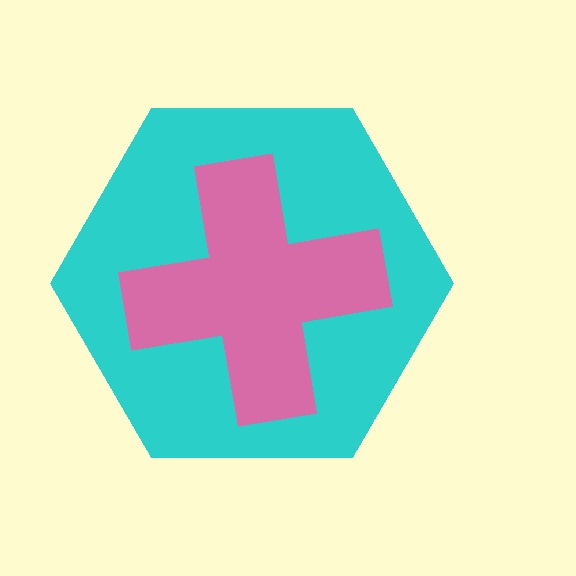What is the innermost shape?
The pink cross.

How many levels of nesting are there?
2.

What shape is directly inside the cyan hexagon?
The pink cross.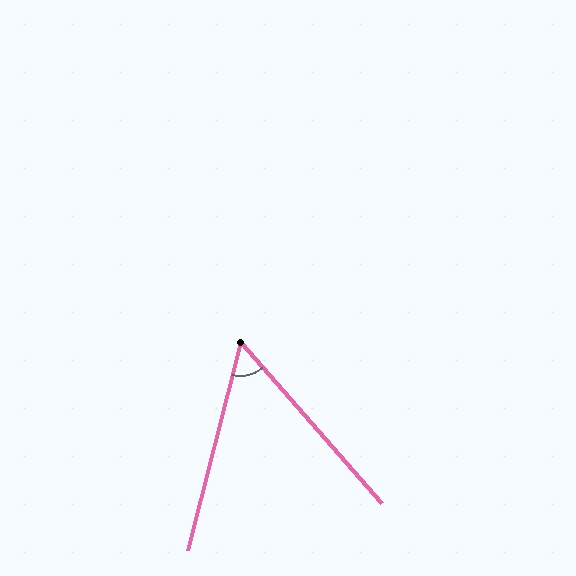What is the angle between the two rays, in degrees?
Approximately 56 degrees.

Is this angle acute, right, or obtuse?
It is acute.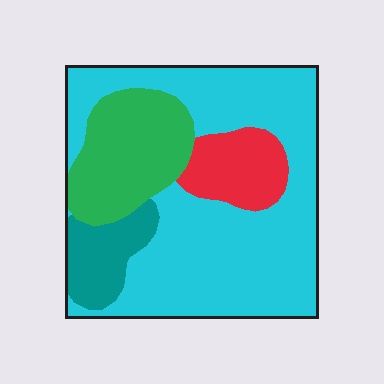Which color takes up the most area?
Cyan, at roughly 60%.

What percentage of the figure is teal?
Teal covers around 10% of the figure.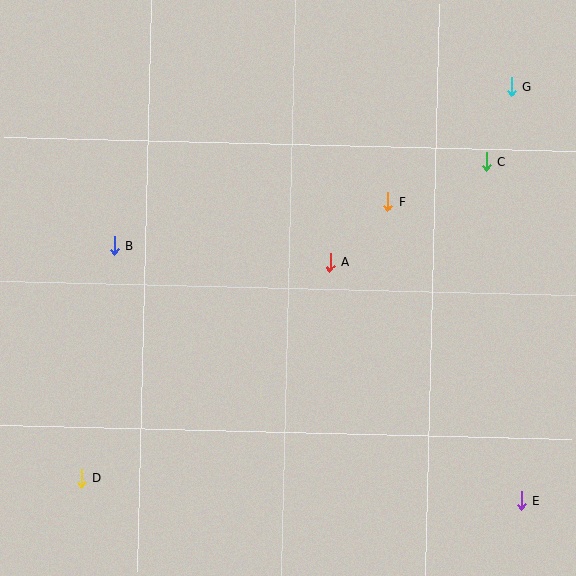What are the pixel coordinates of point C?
Point C is at (487, 162).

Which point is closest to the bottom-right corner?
Point E is closest to the bottom-right corner.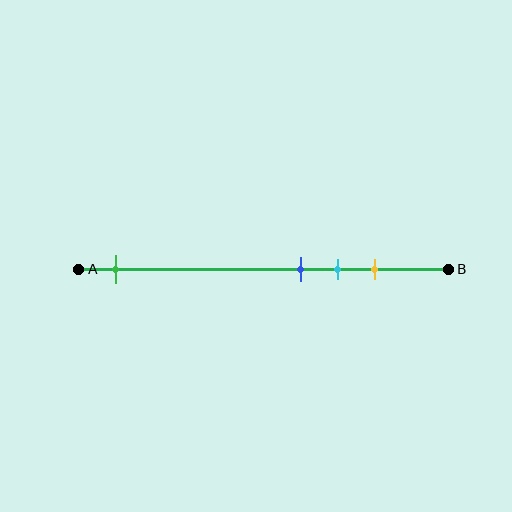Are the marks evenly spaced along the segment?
No, the marks are not evenly spaced.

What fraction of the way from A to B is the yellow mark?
The yellow mark is approximately 80% (0.8) of the way from A to B.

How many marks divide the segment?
There are 4 marks dividing the segment.